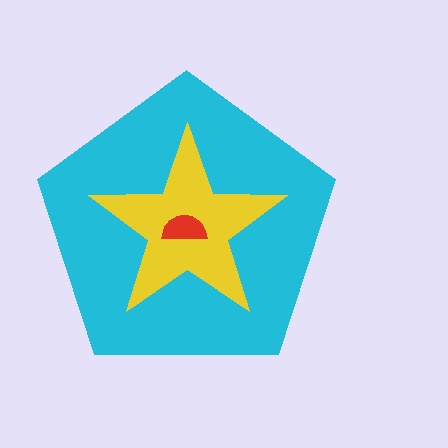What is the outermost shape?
The cyan pentagon.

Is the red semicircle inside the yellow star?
Yes.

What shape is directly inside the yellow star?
The red semicircle.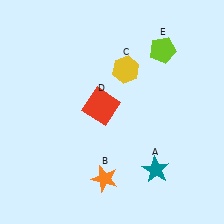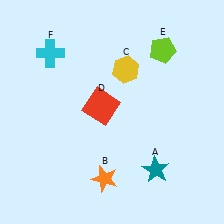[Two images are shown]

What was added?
A cyan cross (F) was added in Image 2.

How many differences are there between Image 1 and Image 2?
There is 1 difference between the two images.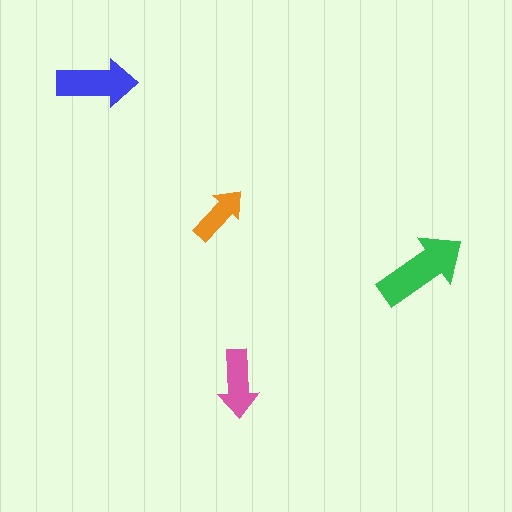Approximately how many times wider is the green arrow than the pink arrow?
About 1.5 times wider.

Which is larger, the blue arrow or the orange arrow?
The blue one.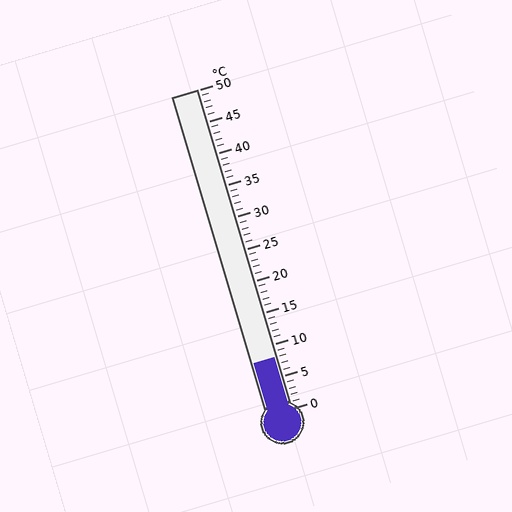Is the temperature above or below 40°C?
The temperature is below 40°C.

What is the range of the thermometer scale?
The thermometer scale ranges from 0°C to 50°C.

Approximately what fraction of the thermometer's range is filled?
The thermometer is filled to approximately 15% of its range.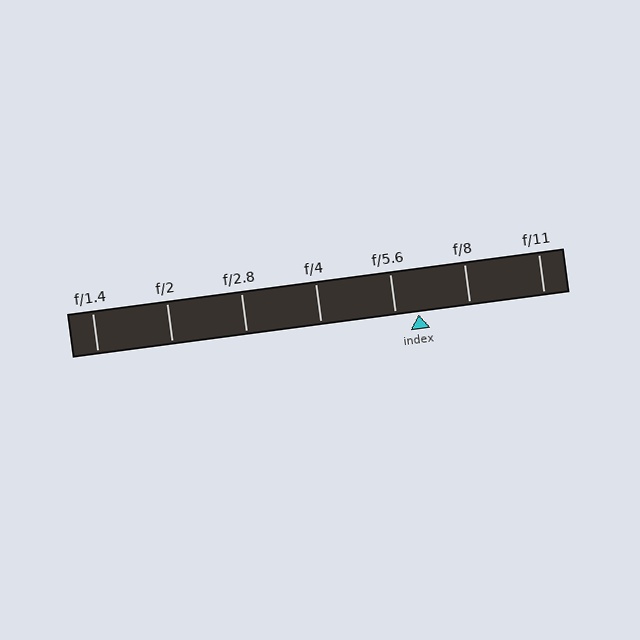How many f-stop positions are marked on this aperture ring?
There are 7 f-stop positions marked.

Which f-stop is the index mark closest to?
The index mark is closest to f/5.6.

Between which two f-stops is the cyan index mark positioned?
The index mark is between f/5.6 and f/8.